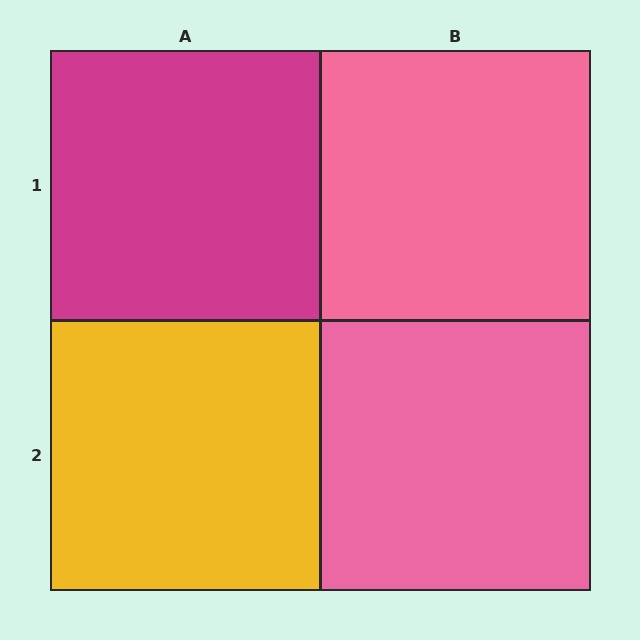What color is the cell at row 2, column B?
Pink.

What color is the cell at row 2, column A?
Yellow.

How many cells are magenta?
1 cell is magenta.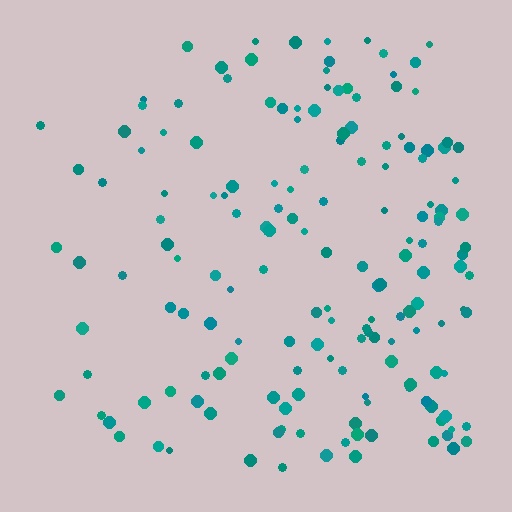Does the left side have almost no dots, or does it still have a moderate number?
Still a moderate number, just noticeably fewer than the right.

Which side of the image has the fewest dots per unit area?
The left.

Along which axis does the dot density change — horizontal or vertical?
Horizontal.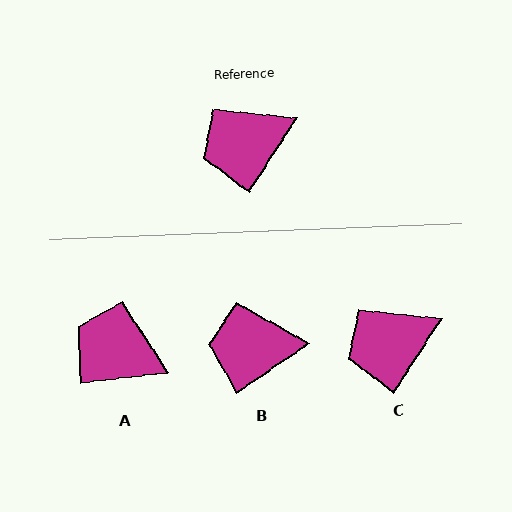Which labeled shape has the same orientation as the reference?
C.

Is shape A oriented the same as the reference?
No, it is off by about 50 degrees.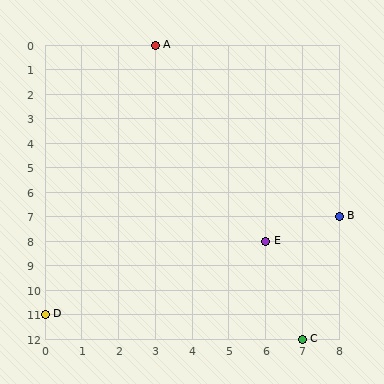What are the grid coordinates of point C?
Point C is at grid coordinates (7, 12).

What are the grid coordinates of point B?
Point B is at grid coordinates (8, 7).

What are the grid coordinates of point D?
Point D is at grid coordinates (0, 11).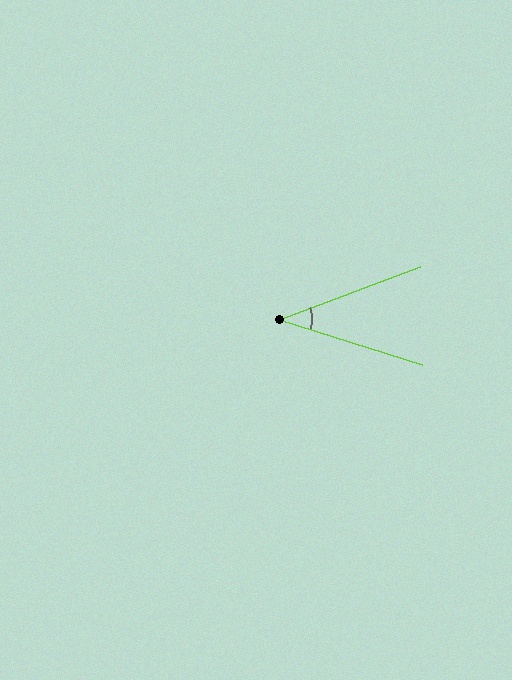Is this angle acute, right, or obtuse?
It is acute.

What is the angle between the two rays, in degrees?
Approximately 38 degrees.